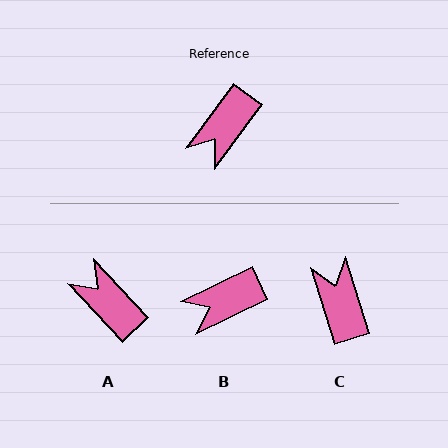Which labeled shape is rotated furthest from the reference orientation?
C, about 126 degrees away.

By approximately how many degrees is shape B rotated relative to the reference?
Approximately 28 degrees clockwise.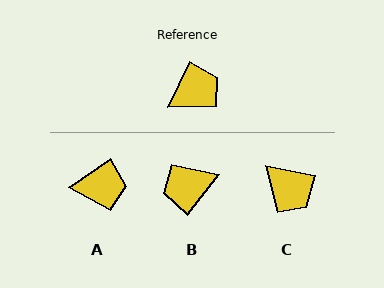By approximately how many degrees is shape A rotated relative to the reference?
Approximately 30 degrees clockwise.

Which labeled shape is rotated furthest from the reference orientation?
B, about 167 degrees away.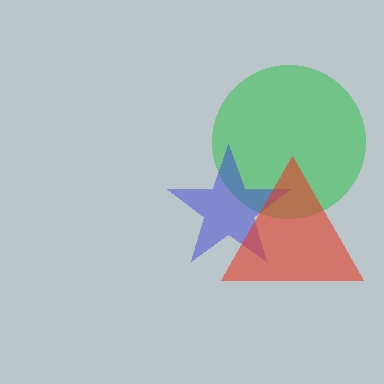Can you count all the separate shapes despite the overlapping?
Yes, there are 3 separate shapes.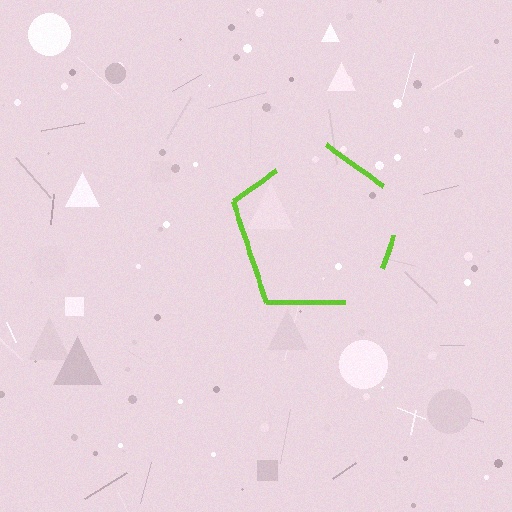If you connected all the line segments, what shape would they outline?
They would outline a pentagon.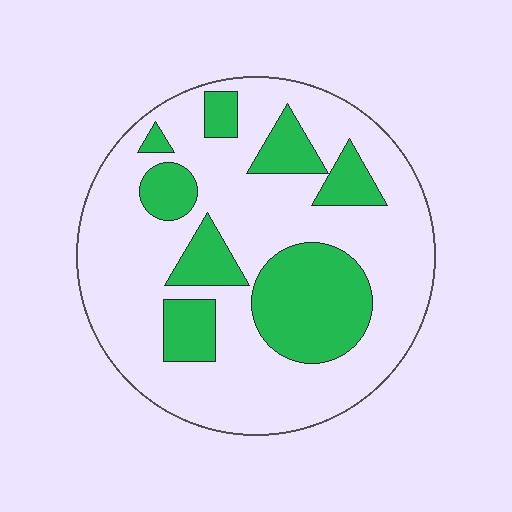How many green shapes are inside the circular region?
8.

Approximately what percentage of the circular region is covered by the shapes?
Approximately 30%.